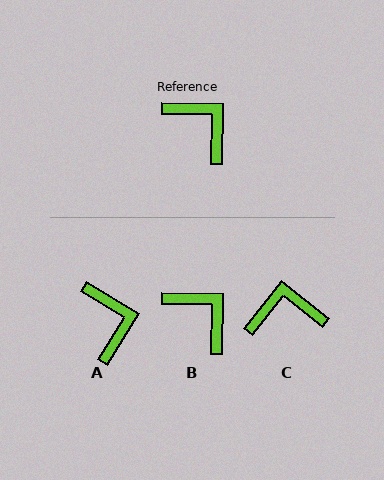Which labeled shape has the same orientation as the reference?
B.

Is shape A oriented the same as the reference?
No, it is off by about 30 degrees.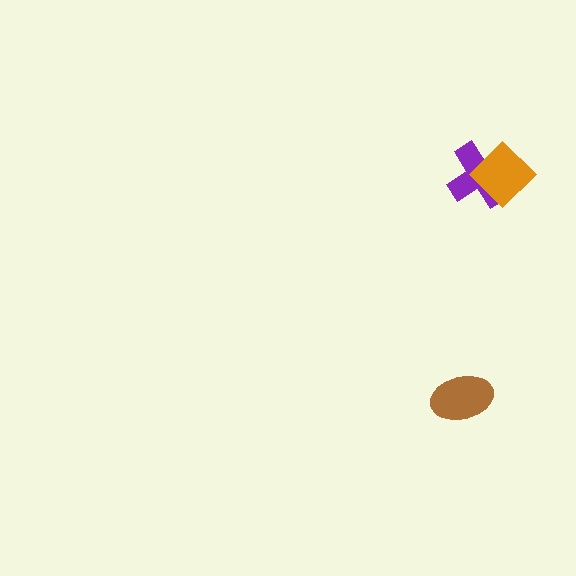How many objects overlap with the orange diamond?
1 object overlaps with the orange diamond.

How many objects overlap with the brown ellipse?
0 objects overlap with the brown ellipse.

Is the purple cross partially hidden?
Yes, it is partially covered by another shape.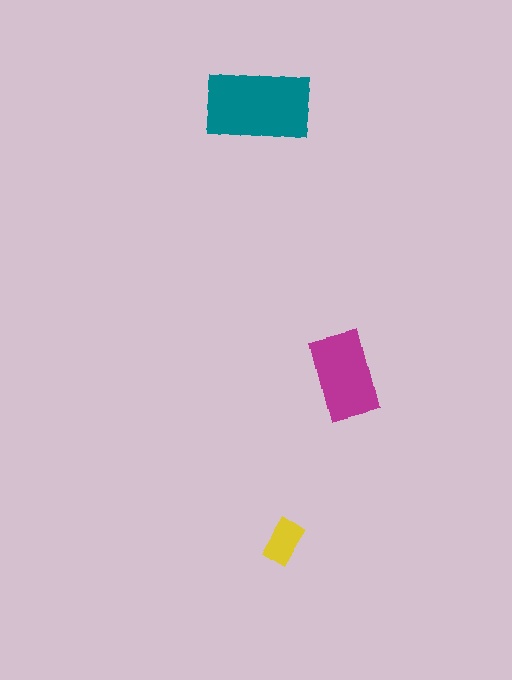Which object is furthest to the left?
The teal rectangle is leftmost.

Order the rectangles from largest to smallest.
the teal one, the magenta one, the yellow one.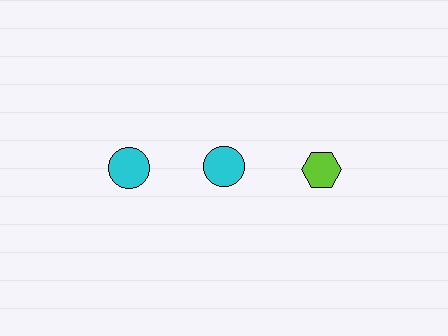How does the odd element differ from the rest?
It differs in both color (lime instead of cyan) and shape (hexagon instead of circle).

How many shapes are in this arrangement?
There are 3 shapes arranged in a grid pattern.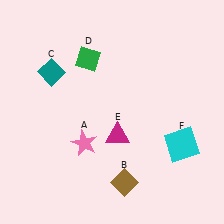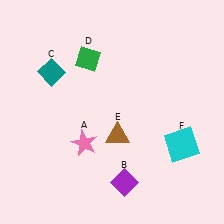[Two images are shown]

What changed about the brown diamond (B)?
In Image 1, B is brown. In Image 2, it changed to purple.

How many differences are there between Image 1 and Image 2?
There are 2 differences between the two images.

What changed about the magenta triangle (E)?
In Image 1, E is magenta. In Image 2, it changed to brown.